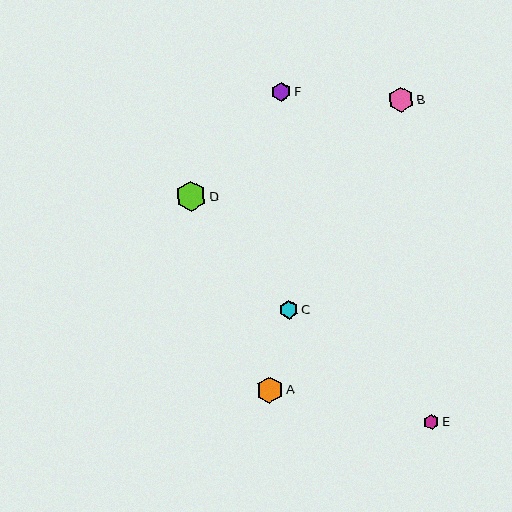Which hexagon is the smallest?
Hexagon E is the smallest with a size of approximately 15 pixels.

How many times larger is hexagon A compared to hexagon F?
Hexagon A is approximately 1.4 times the size of hexagon F.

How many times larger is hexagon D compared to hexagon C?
Hexagon D is approximately 1.6 times the size of hexagon C.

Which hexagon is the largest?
Hexagon D is the largest with a size of approximately 30 pixels.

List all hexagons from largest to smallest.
From largest to smallest: D, A, B, F, C, E.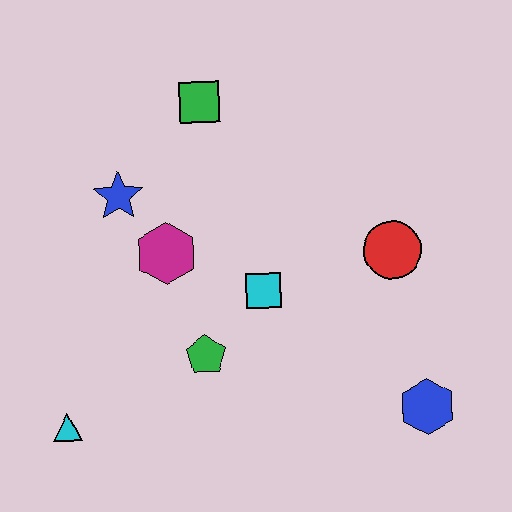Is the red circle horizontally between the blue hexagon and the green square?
Yes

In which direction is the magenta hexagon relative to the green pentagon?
The magenta hexagon is above the green pentagon.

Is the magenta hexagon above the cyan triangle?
Yes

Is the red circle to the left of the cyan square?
No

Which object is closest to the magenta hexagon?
The blue star is closest to the magenta hexagon.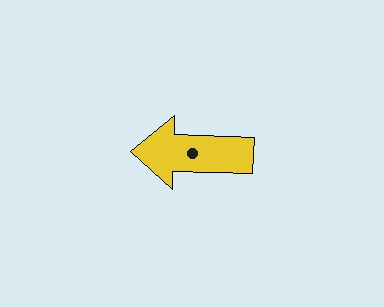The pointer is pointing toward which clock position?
Roughly 9 o'clock.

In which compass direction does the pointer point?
West.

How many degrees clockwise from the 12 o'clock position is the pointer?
Approximately 272 degrees.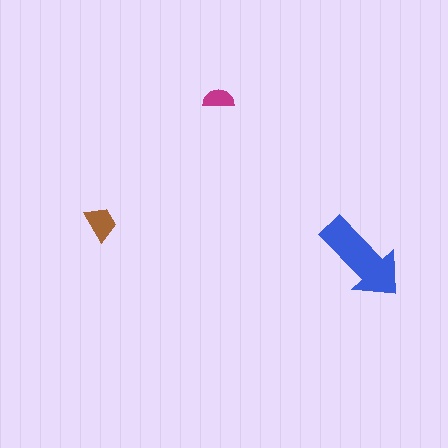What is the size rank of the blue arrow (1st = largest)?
1st.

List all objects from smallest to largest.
The magenta semicircle, the brown trapezoid, the blue arrow.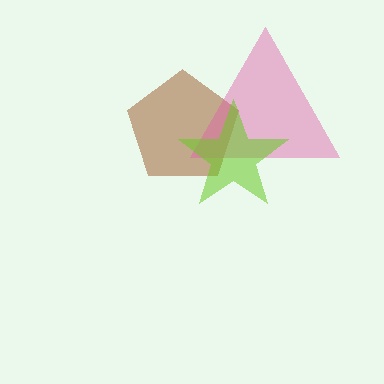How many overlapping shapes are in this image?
There are 3 overlapping shapes in the image.